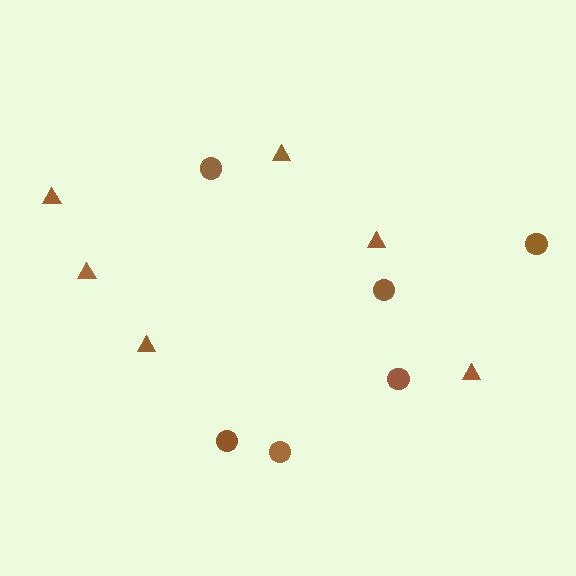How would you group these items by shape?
There are 2 groups: one group of circles (6) and one group of triangles (6).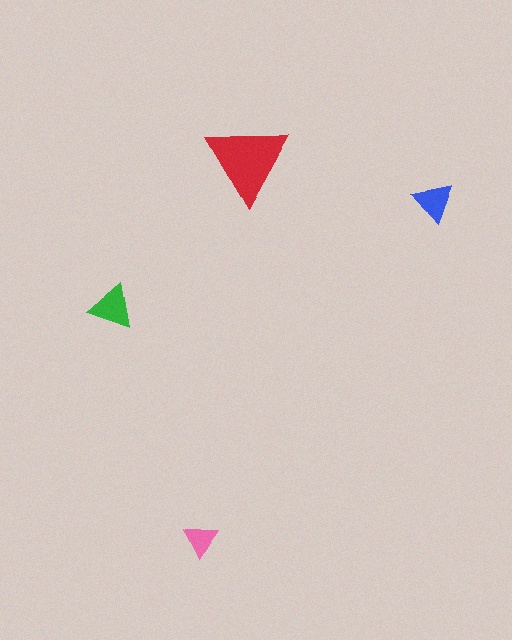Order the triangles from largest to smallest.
the red one, the green one, the blue one, the pink one.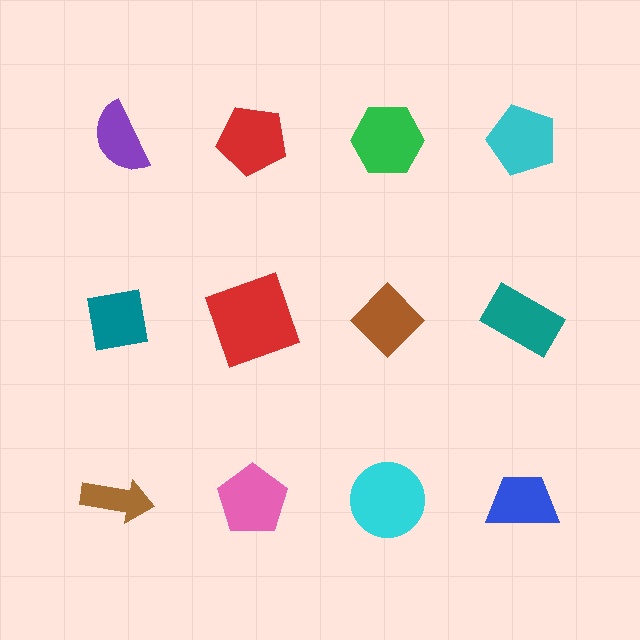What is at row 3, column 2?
A pink pentagon.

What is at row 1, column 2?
A red pentagon.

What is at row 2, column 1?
A teal square.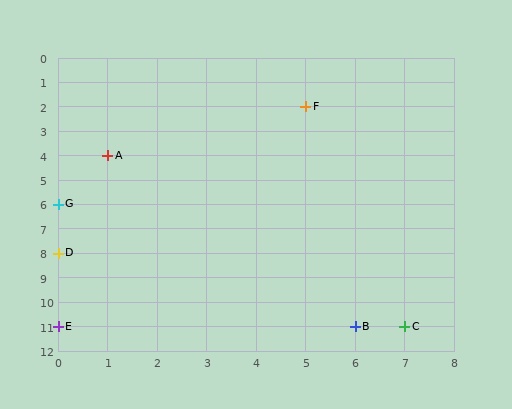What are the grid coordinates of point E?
Point E is at grid coordinates (0, 11).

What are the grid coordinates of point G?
Point G is at grid coordinates (0, 6).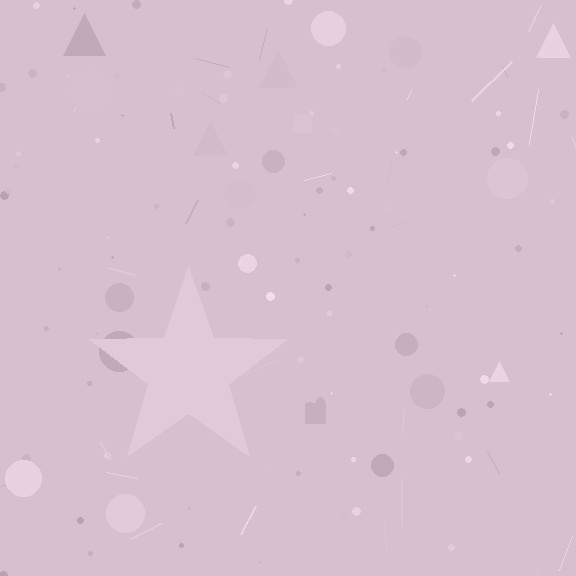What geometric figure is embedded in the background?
A star is embedded in the background.